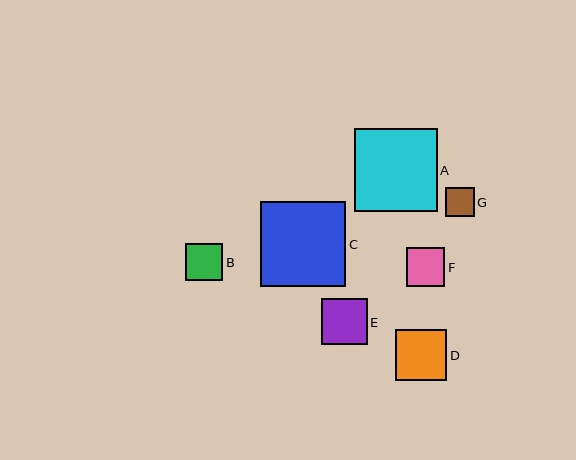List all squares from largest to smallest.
From largest to smallest: C, A, D, E, F, B, G.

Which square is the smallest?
Square G is the smallest with a size of approximately 29 pixels.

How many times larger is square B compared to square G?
Square B is approximately 1.3 times the size of square G.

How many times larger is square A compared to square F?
Square A is approximately 2.2 times the size of square F.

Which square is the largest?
Square C is the largest with a size of approximately 86 pixels.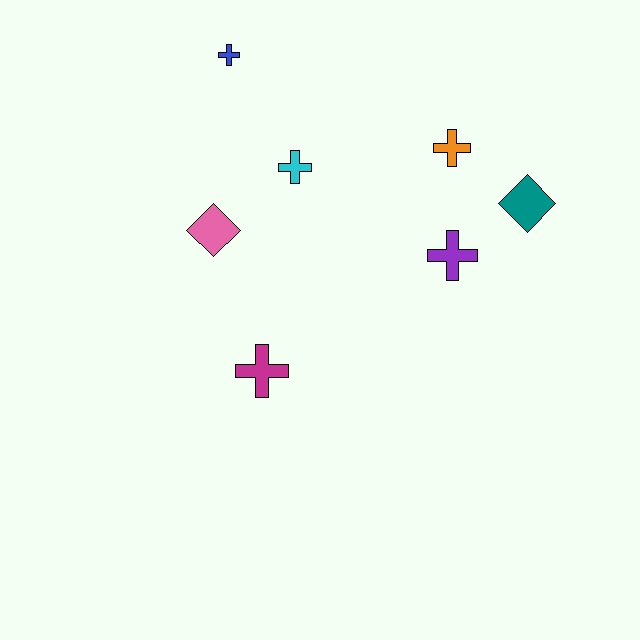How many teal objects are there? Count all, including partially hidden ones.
There is 1 teal object.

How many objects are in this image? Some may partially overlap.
There are 7 objects.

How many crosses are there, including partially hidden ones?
There are 5 crosses.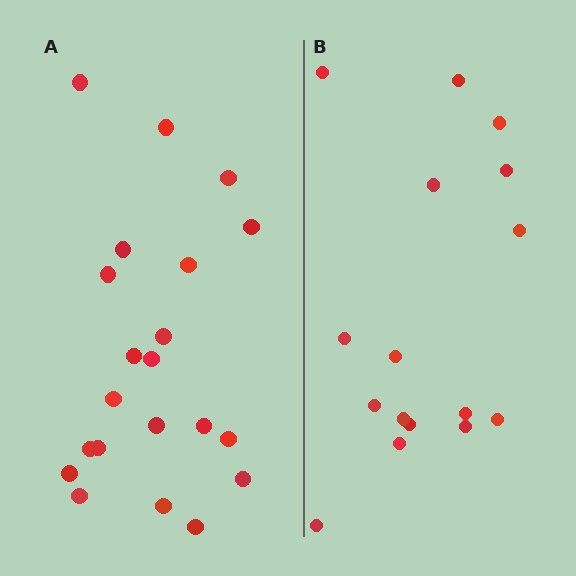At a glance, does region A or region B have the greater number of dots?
Region A (the left region) has more dots.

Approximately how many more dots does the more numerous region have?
Region A has about 5 more dots than region B.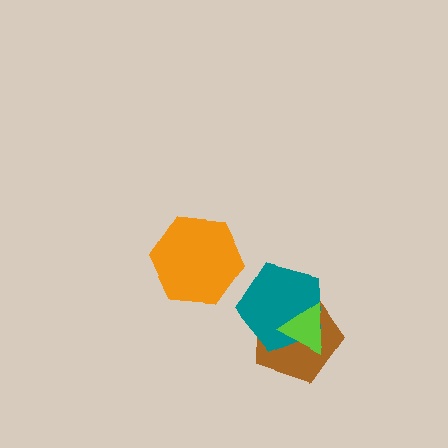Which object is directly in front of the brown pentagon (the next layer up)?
The teal pentagon is directly in front of the brown pentagon.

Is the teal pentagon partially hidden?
Yes, it is partially covered by another shape.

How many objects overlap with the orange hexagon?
0 objects overlap with the orange hexagon.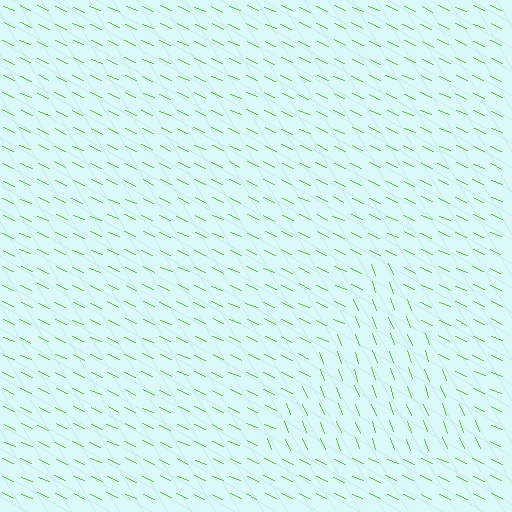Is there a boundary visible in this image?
Yes, there is a texture boundary formed by a change in line orientation.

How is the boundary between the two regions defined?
The boundary is defined purely by a change in line orientation (approximately 45 degrees difference). All lines are the same color and thickness.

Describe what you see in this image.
The image is filled with small lime line segments. A triangle region in the image has lines oriented differently from the surrounding lines, creating a visible texture boundary.